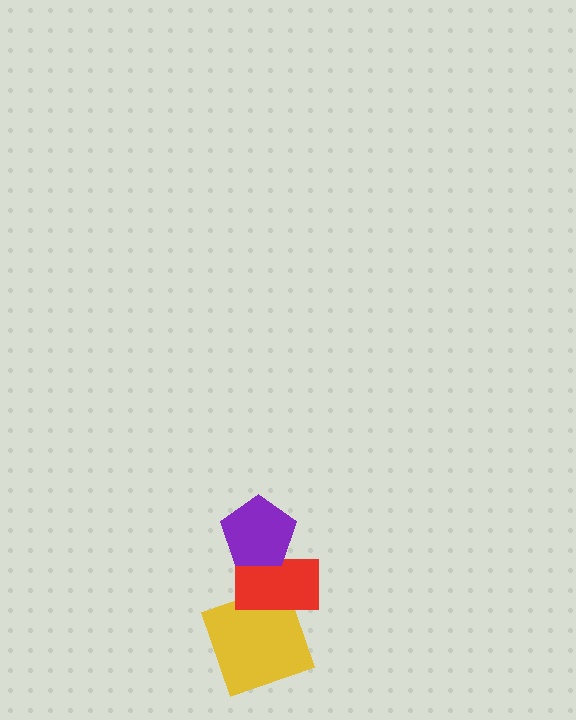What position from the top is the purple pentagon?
The purple pentagon is 1st from the top.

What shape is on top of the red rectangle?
The purple pentagon is on top of the red rectangle.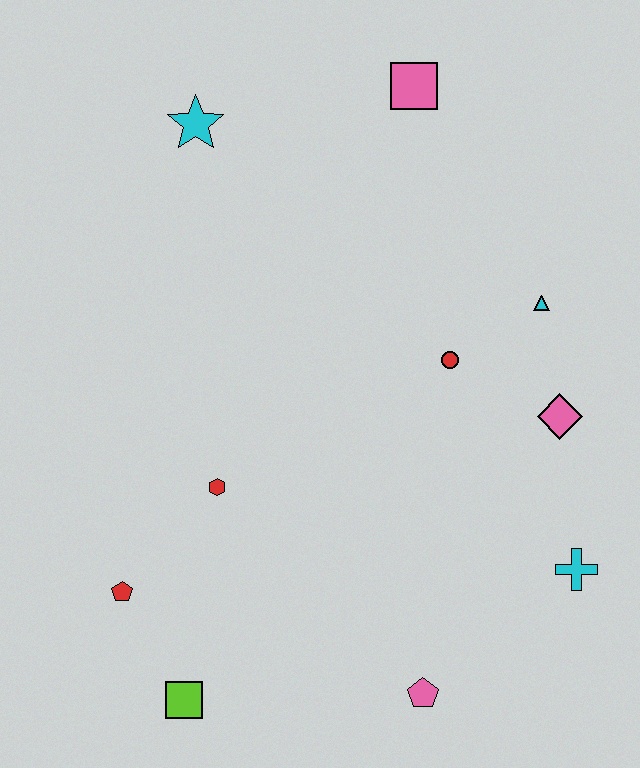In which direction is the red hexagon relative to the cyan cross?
The red hexagon is to the left of the cyan cross.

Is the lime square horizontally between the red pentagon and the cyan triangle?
Yes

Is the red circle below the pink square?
Yes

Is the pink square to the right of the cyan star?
Yes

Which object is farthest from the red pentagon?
The pink square is farthest from the red pentagon.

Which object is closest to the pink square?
The cyan star is closest to the pink square.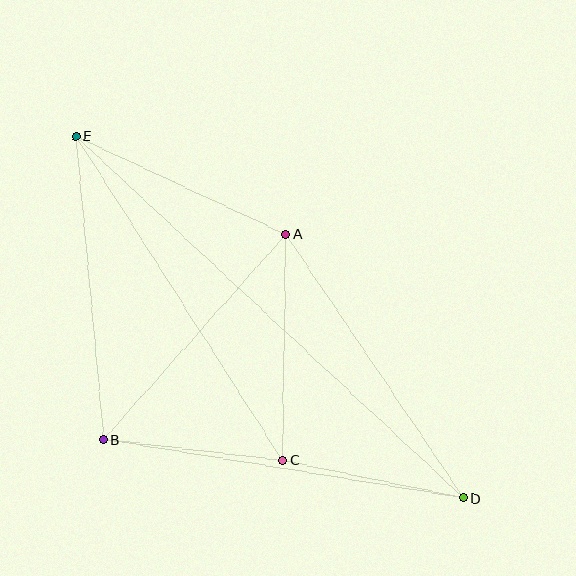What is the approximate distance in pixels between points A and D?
The distance between A and D is approximately 318 pixels.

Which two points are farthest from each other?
Points D and E are farthest from each other.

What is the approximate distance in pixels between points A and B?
The distance between A and B is approximately 275 pixels.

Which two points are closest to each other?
Points B and C are closest to each other.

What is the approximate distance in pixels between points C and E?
The distance between C and E is approximately 384 pixels.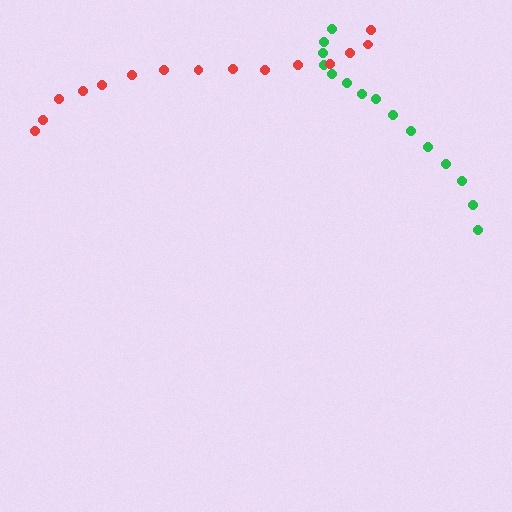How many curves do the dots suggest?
There are 2 distinct paths.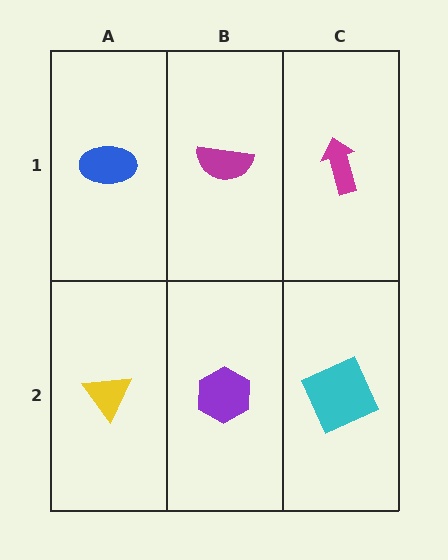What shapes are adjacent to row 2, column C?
A magenta arrow (row 1, column C), a purple hexagon (row 2, column B).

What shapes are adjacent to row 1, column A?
A yellow triangle (row 2, column A), a magenta semicircle (row 1, column B).